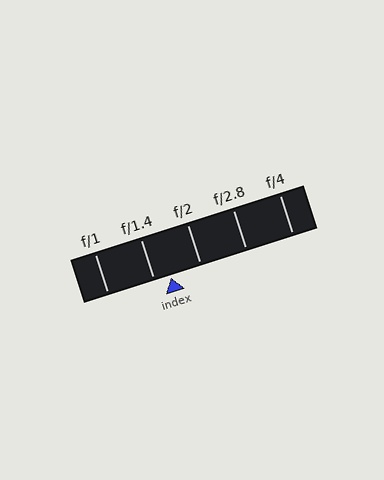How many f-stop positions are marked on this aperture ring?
There are 5 f-stop positions marked.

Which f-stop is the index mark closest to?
The index mark is closest to f/1.4.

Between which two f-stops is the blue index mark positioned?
The index mark is between f/1.4 and f/2.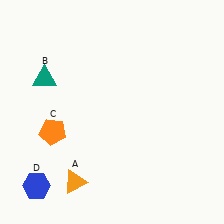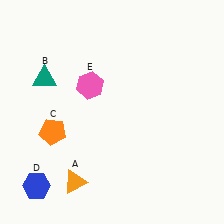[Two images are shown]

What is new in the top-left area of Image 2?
A pink hexagon (E) was added in the top-left area of Image 2.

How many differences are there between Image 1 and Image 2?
There is 1 difference between the two images.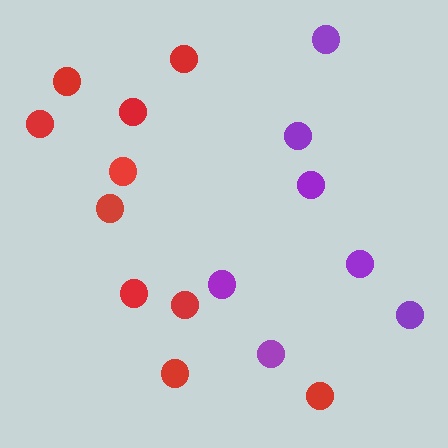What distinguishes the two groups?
There are 2 groups: one group of red circles (10) and one group of purple circles (7).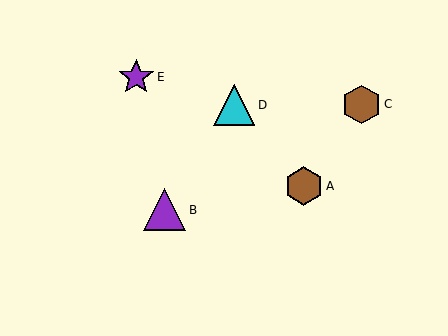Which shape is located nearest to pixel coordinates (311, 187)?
The brown hexagon (labeled A) at (304, 186) is nearest to that location.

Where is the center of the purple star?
The center of the purple star is at (136, 77).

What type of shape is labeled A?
Shape A is a brown hexagon.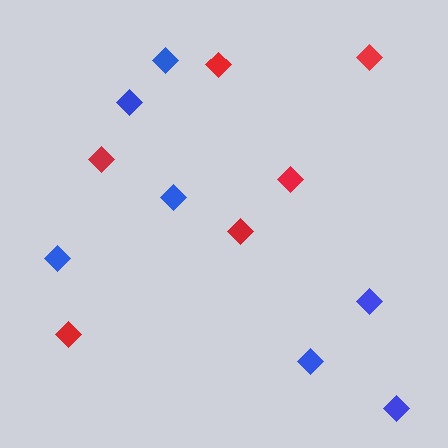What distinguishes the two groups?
There are 2 groups: one group of blue diamonds (7) and one group of red diamonds (6).